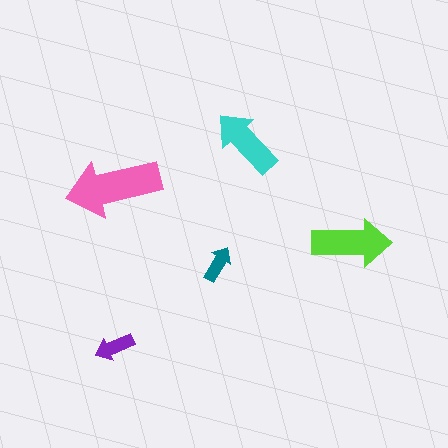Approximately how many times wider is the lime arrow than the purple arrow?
About 2 times wider.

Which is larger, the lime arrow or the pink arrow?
The pink one.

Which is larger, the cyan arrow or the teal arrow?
The cyan one.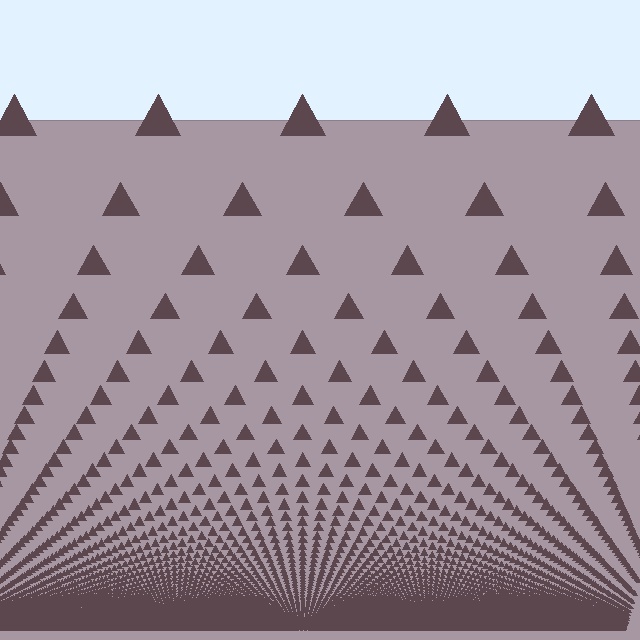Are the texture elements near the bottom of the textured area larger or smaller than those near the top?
Smaller. The gradient is inverted — elements near the bottom are smaller and denser.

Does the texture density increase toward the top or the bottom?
Density increases toward the bottom.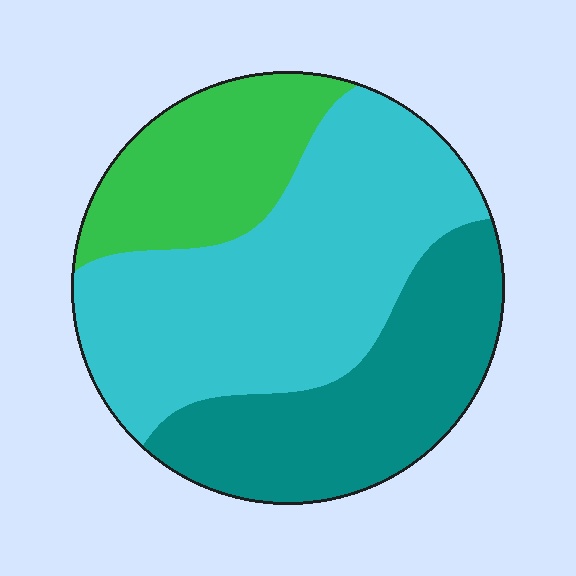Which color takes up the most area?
Cyan, at roughly 50%.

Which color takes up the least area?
Green, at roughly 20%.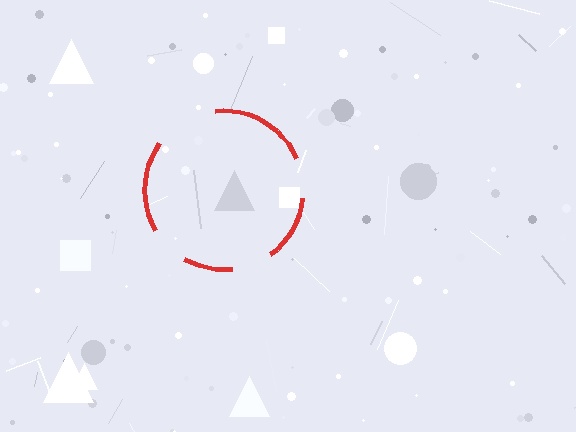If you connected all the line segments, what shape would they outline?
They would outline a circle.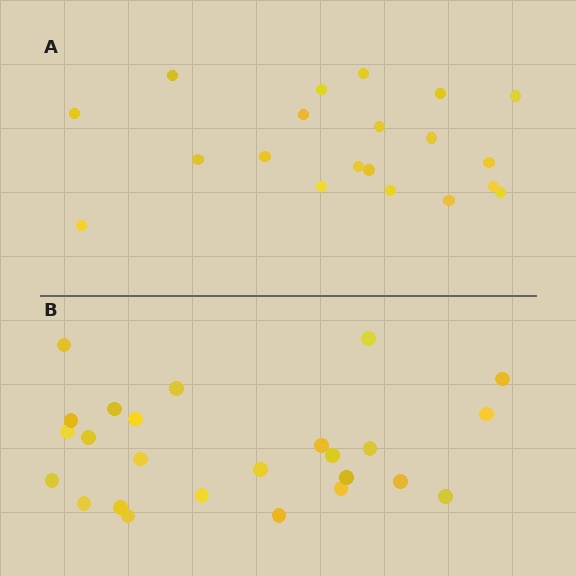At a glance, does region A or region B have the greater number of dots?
Region B (the bottom region) has more dots.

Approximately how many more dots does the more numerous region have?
Region B has about 5 more dots than region A.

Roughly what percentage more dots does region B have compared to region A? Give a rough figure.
About 25% more.